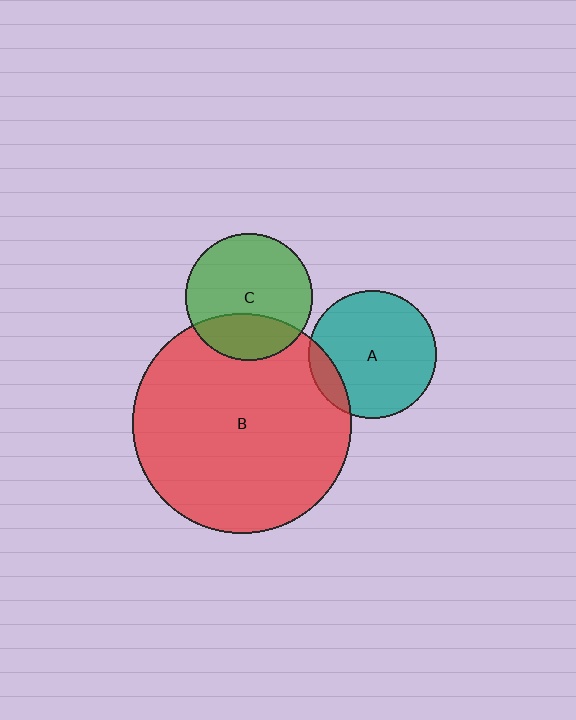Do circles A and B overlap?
Yes.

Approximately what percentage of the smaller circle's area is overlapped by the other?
Approximately 10%.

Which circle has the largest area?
Circle B (red).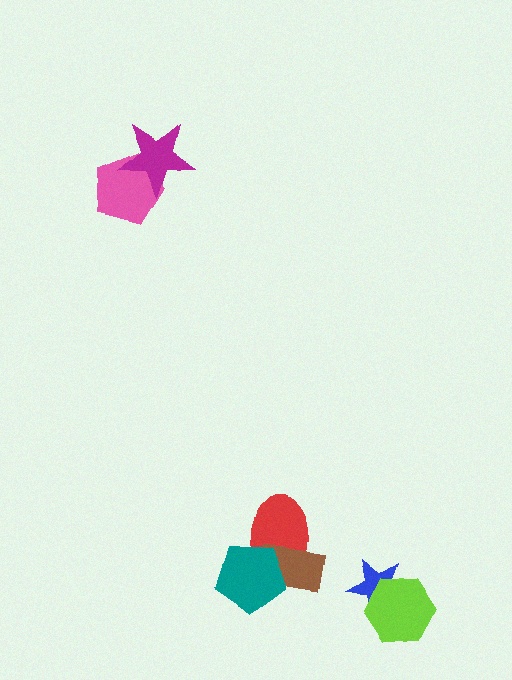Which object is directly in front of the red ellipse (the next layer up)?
The brown rectangle is directly in front of the red ellipse.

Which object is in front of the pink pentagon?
The magenta star is in front of the pink pentagon.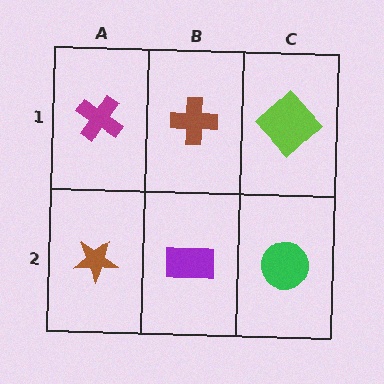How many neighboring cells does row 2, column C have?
2.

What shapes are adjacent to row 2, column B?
A brown cross (row 1, column B), a brown star (row 2, column A), a green circle (row 2, column C).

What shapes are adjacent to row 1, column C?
A green circle (row 2, column C), a brown cross (row 1, column B).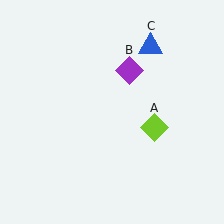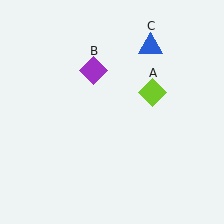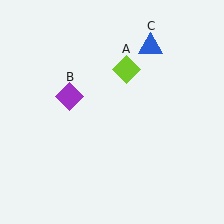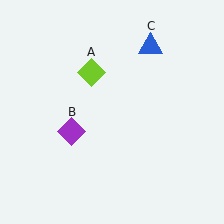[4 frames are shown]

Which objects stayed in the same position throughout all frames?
Blue triangle (object C) remained stationary.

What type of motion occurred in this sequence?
The lime diamond (object A), purple diamond (object B) rotated counterclockwise around the center of the scene.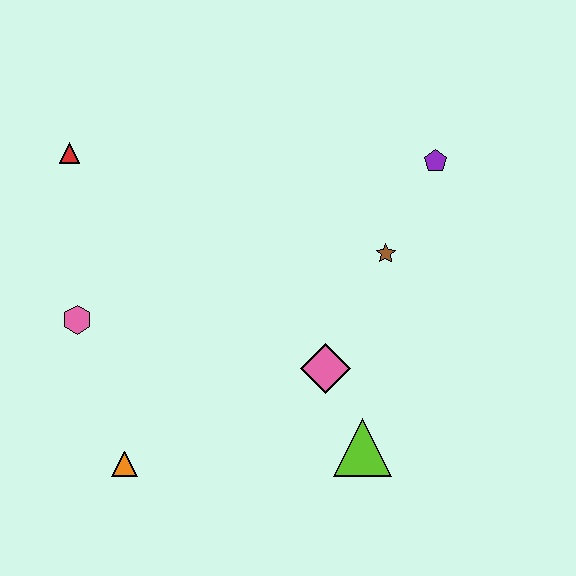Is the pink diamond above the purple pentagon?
No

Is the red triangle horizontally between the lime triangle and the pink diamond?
No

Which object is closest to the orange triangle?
The pink hexagon is closest to the orange triangle.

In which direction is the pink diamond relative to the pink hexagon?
The pink diamond is to the right of the pink hexagon.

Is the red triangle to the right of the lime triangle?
No